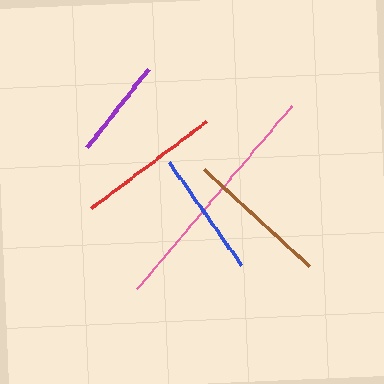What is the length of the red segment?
The red segment is approximately 144 pixels long.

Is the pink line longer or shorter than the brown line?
The pink line is longer than the brown line.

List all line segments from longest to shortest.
From longest to shortest: pink, red, brown, blue, purple.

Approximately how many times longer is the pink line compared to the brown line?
The pink line is approximately 1.7 times the length of the brown line.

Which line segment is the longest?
The pink line is the longest at approximately 240 pixels.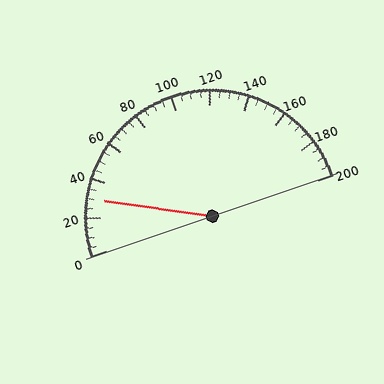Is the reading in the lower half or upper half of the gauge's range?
The reading is in the lower half of the range (0 to 200).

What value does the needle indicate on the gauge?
The needle indicates approximately 30.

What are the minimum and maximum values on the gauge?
The gauge ranges from 0 to 200.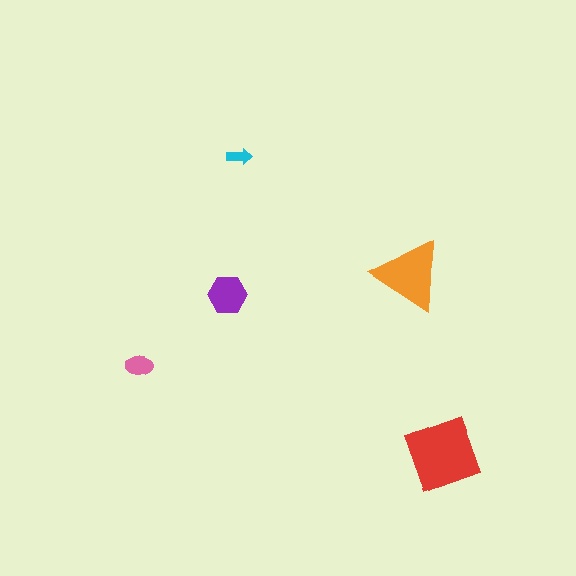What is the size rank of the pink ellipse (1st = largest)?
4th.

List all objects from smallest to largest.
The cyan arrow, the pink ellipse, the purple hexagon, the orange triangle, the red square.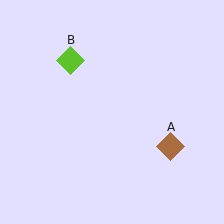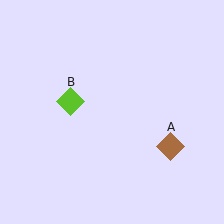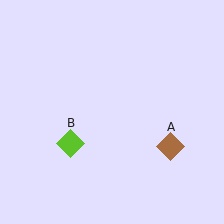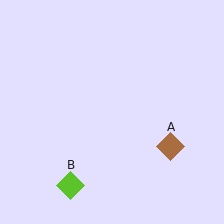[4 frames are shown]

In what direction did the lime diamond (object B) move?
The lime diamond (object B) moved down.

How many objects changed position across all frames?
1 object changed position: lime diamond (object B).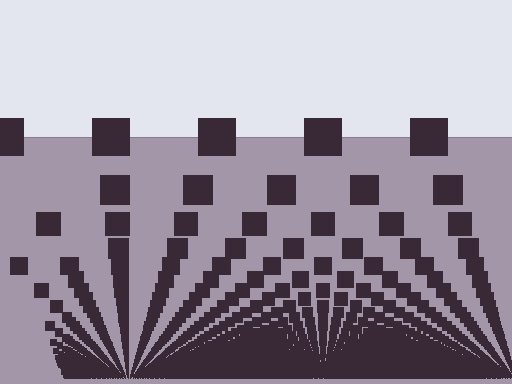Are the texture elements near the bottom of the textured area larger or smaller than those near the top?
Smaller. The gradient is inverted — elements near the bottom are smaller and denser.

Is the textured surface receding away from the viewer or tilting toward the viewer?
The surface appears to tilt toward the viewer. Texture elements get larger and sparser toward the top.